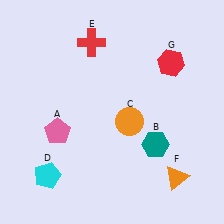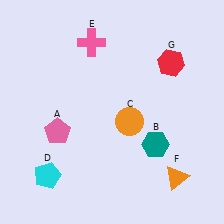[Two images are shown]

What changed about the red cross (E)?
In Image 1, E is red. In Image 2, it changed to pink.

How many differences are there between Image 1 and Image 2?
There is 1 difference between the two images.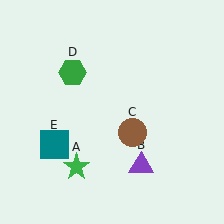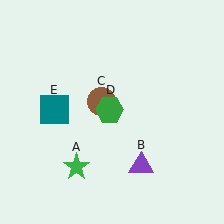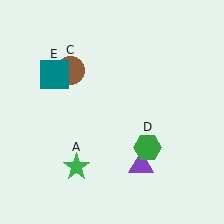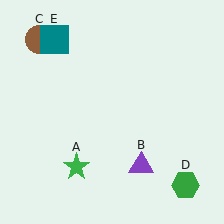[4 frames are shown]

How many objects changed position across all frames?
3 objects changed position: brown circle (object C), green hexagon (object D), teal square (object E).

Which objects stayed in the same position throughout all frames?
Green star (object A) and purple triangle (object B) remained stationary.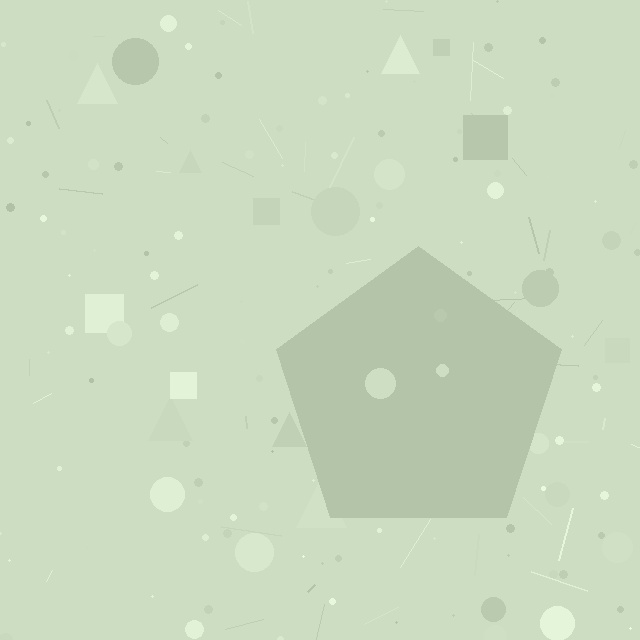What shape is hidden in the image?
A pentagon is hidden in the image.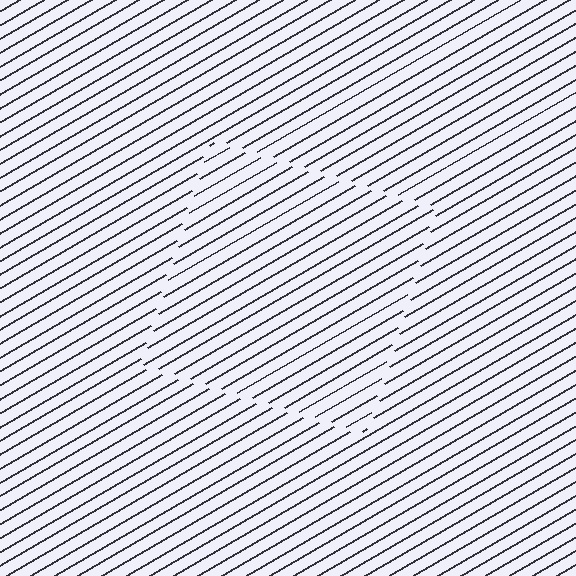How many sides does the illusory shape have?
4 sides — the line-ends trace a square.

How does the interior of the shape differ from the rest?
The interior of the shape contains the same grating, shifted by half a period — the contour is defined by the phase discontinuity where line-ends from the inner and outer gratings abut.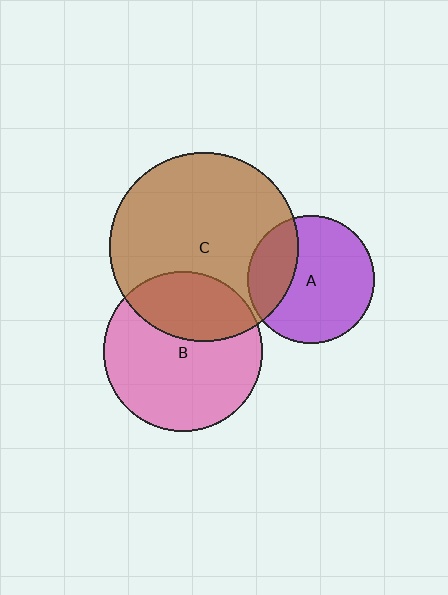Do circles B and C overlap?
Yes.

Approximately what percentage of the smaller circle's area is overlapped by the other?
Approximately 35%.